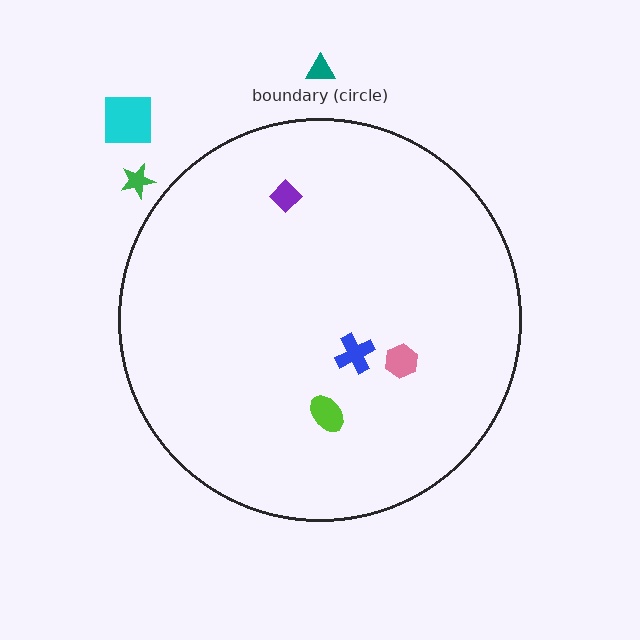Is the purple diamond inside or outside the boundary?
Inside.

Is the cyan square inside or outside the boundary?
Outside.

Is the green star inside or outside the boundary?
Outside.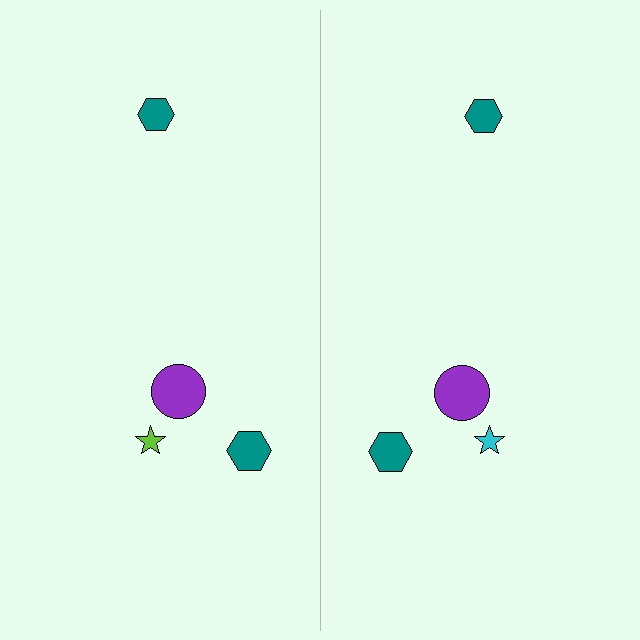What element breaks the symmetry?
The cyan star on the right side breaks the symmetry — its mirror counterpart is lime.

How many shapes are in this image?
There are 8 shapes in this image.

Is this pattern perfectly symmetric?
No, the pattern is not perfectly symmetric. The cyan star on the right side breaks the symmetry — its mirror counterpart is lime.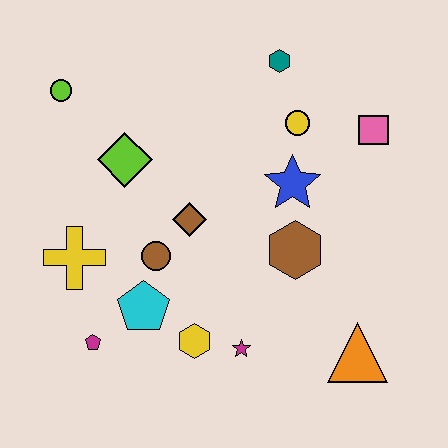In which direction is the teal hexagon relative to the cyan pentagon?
The teal hexagon is above the cyan pentagon.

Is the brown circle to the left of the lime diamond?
No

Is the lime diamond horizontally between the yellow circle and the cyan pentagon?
No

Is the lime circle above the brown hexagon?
Yes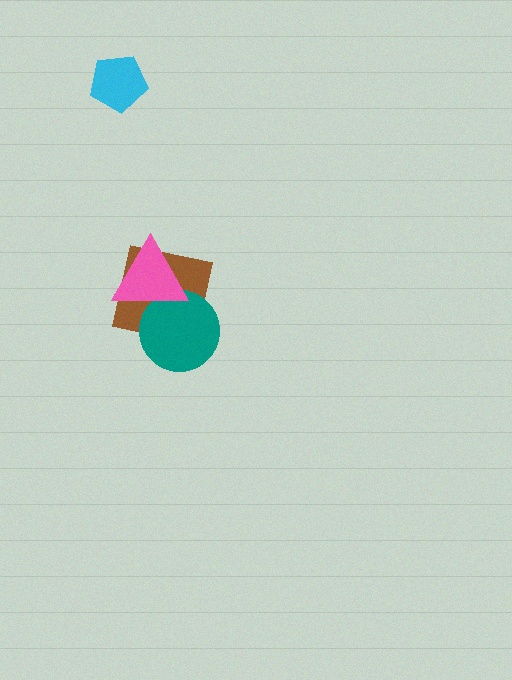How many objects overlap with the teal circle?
2 objects overlap with the teal circle.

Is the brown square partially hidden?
Yes, it is partially covered by another shape.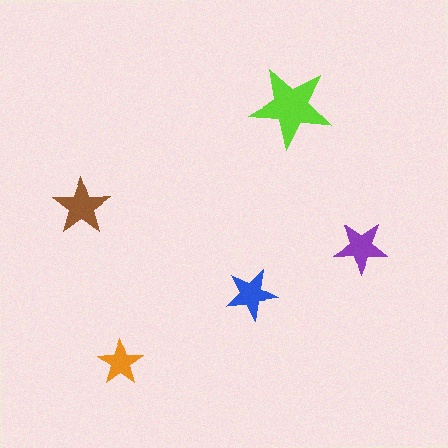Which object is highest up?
The lime star is topmost.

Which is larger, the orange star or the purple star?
The purple one.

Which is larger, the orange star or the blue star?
The blue one.